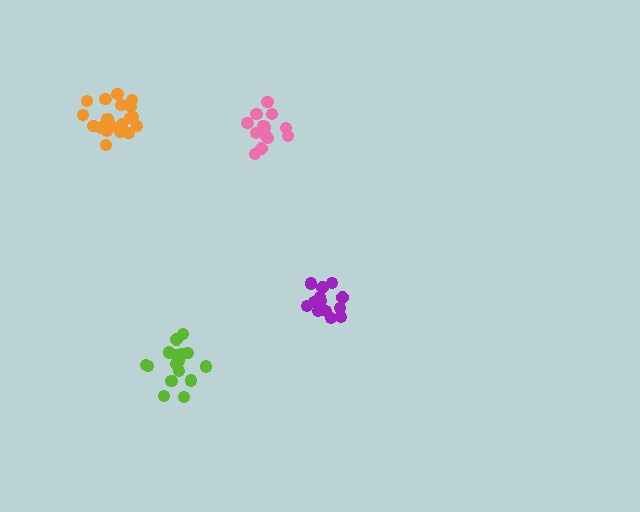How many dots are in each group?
Group 1: 16 dots, Group 2: 13 dots, Group 3: 13 dots, Group 4: 19 dots (61 total).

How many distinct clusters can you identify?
There are 4 distinct clusters.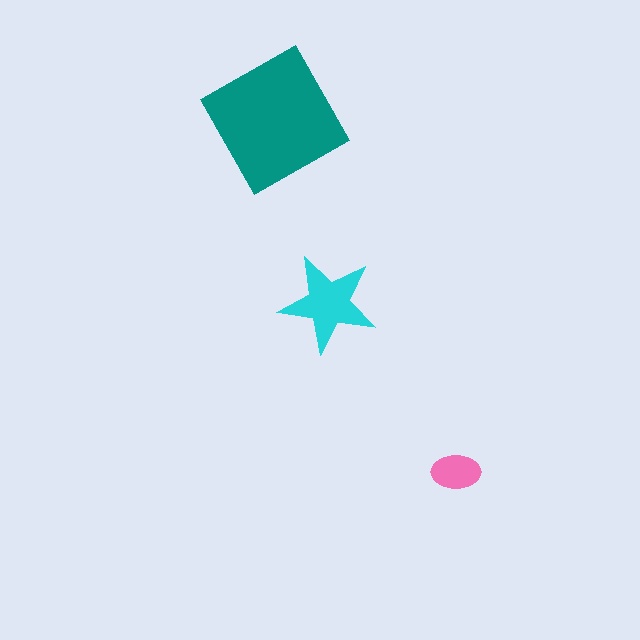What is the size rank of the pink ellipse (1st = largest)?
3rd.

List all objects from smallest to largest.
The pink ellipse, the cyan star, the teal square.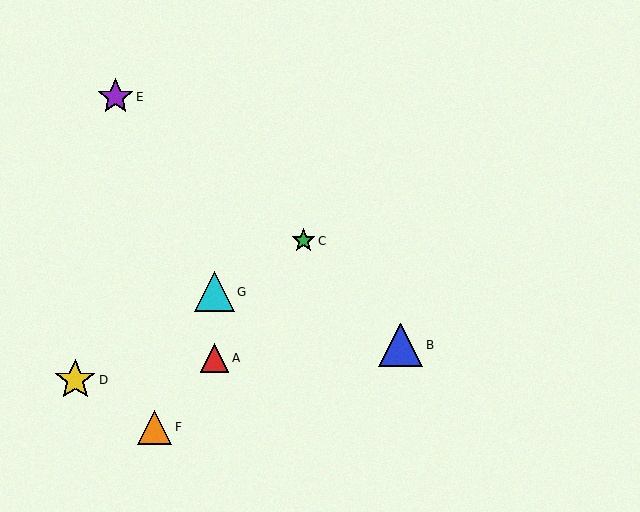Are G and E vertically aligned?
No, G is at x≈214 and E is at x≈115.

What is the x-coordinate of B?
Object B is at x≈401.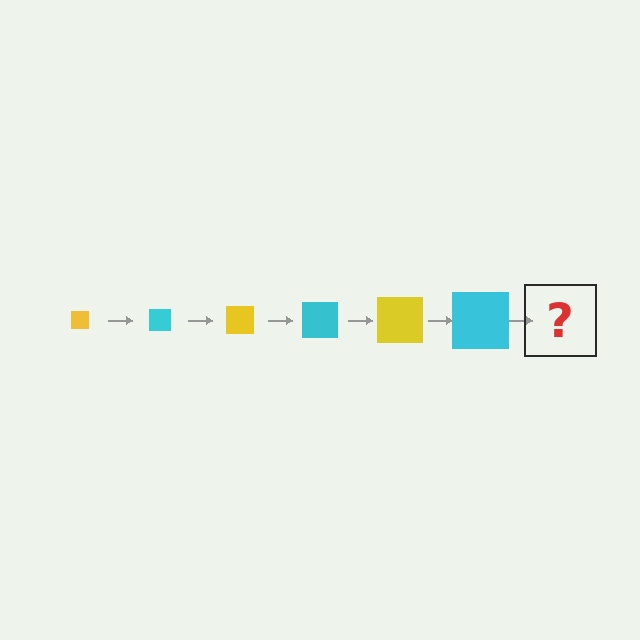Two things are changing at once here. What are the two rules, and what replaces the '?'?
The two rules are that the square grows larger each step and the color cycles through yellow and cyan. The '?' should be a yellow square, larger than the previous one.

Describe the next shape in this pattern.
It should be a yellow square, larger than the previous one.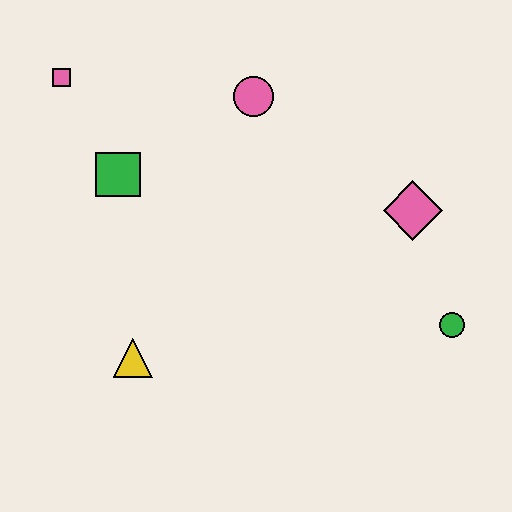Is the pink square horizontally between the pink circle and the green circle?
No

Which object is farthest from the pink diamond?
The pink square is farthest from the pink diamond.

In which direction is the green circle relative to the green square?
The green circle is to the right of the green square.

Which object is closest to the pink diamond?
The green circle is closest to the pink diamond.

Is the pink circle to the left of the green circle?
Yes